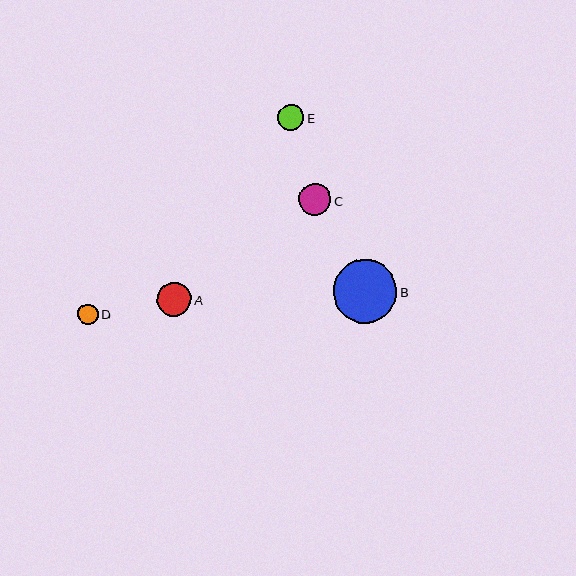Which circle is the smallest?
Circle D is the smallest with a size of approximately 20 pixels.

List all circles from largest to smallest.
From largest to smallest: B, A, C, E, D.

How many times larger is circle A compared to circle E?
Circle A is approximately 1.3 times the size of circle E.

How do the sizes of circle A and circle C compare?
Circle A and circle C are approximately the same size.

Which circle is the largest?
Circle B is the largest with a size of approximately 64 pixels.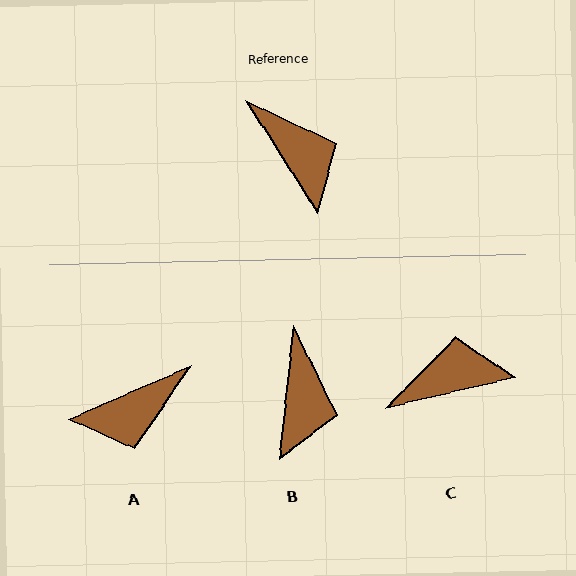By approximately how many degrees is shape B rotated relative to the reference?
Approximately 39 degrees clockwise.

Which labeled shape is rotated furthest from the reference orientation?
A, about 99 degrees away.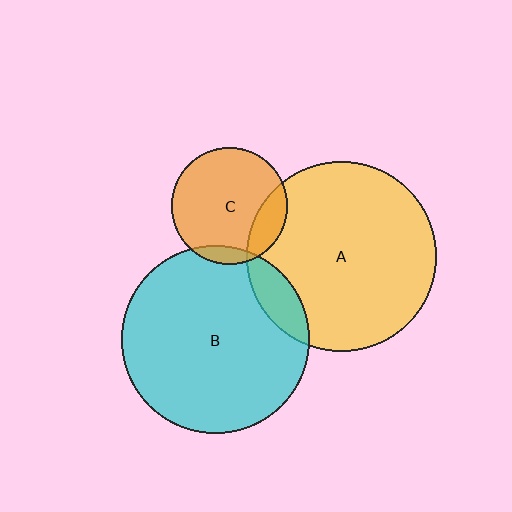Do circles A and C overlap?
Yes.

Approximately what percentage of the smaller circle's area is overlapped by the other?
Approximately 15%.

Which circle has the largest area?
Circle A (yellow).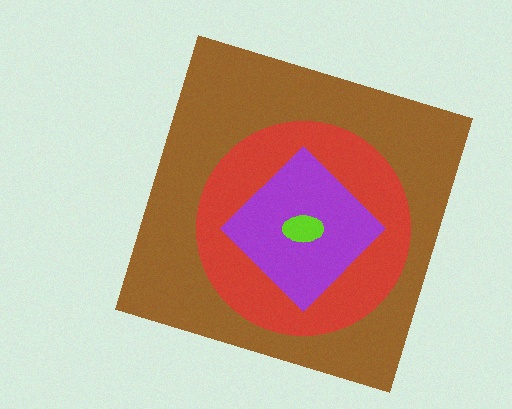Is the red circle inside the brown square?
Yes.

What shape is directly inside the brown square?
The red circle.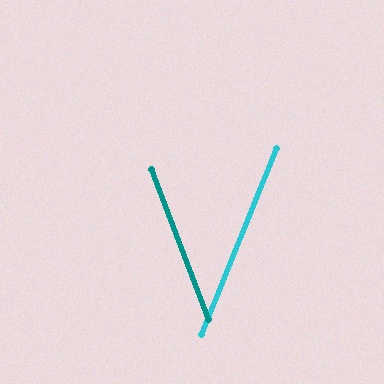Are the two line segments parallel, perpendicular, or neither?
Neither parallel nor perpendicular — they differ by about 43°.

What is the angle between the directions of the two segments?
Approximately 43 degrees.